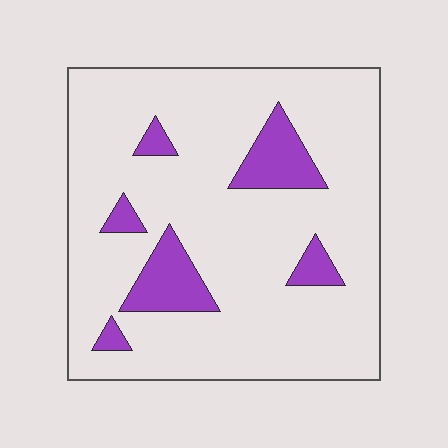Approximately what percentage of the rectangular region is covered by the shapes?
Approximately 15%.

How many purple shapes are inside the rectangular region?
6.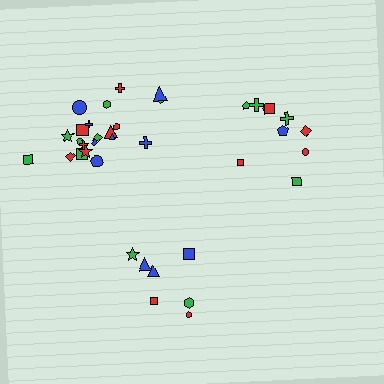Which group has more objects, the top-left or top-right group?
The top-left group.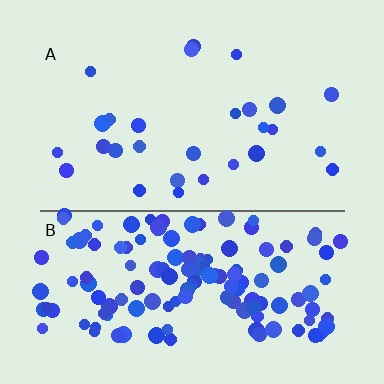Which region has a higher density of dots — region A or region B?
B (the bottom).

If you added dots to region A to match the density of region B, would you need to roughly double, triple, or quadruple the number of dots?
Approximately quadruple.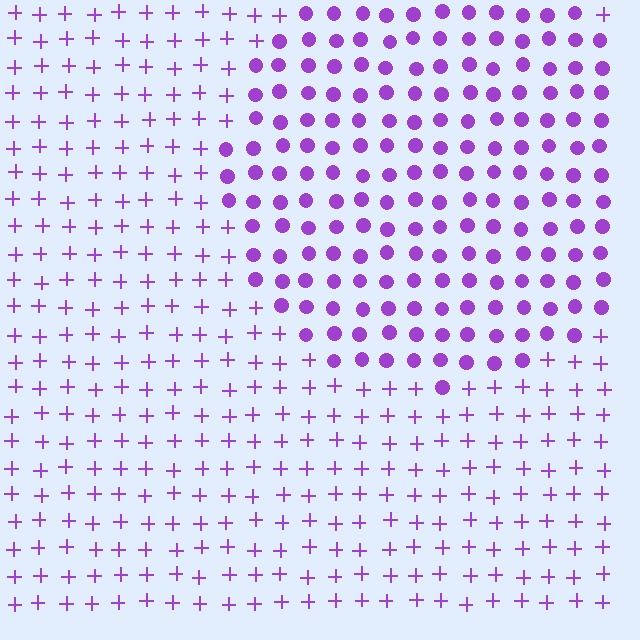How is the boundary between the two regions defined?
The boundary is defined by a change in element shape: circles inside vs. plus signs outside. All elements share the same color and spacing.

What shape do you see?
I see a circle.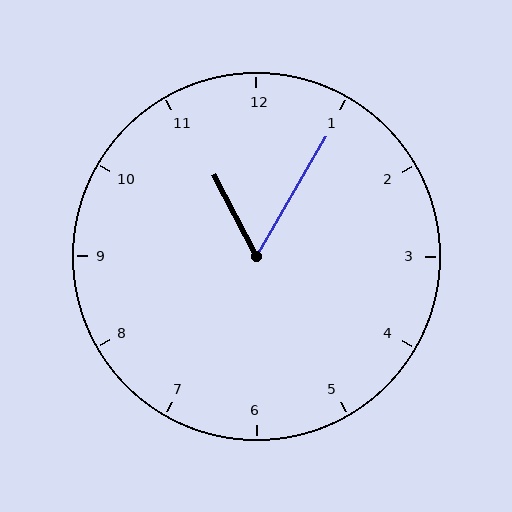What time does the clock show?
11:05.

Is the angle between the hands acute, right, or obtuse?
It is acute.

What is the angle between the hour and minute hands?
Approximately 58 degrees.